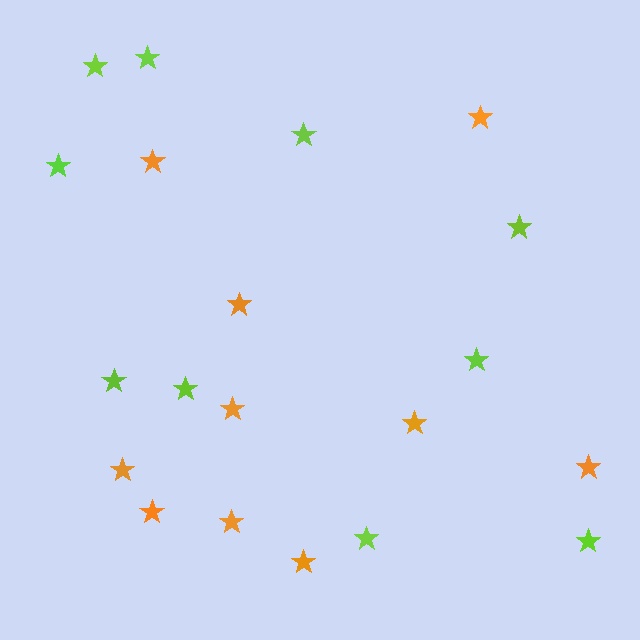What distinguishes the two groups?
There are 2 groups: one group of lime stars (10) and one group of orange stars (10).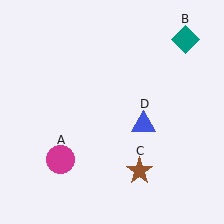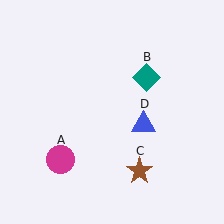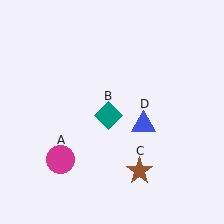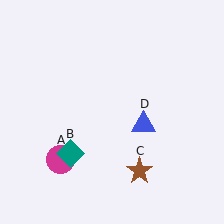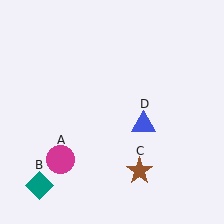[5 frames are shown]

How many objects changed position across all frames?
1 object changed position: teal diamond (object B).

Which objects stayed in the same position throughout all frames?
Magenta circle (object A) and brown star (object C) and blue triangle (object D) remained stationary.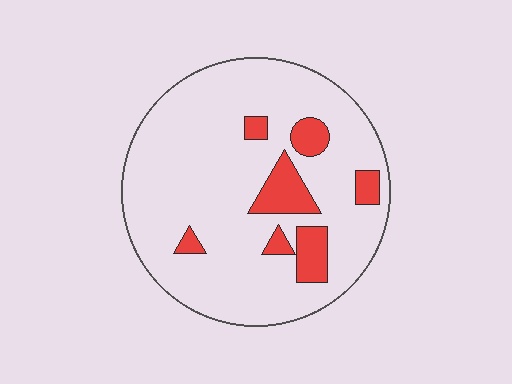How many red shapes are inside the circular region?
7.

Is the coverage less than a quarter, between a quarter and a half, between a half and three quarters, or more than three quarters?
Less than a quarter.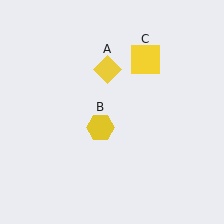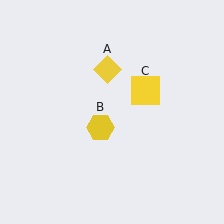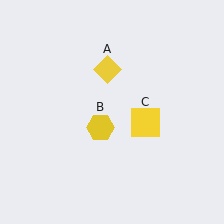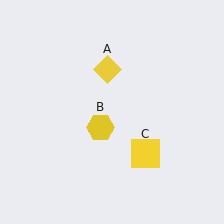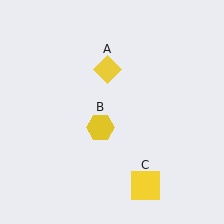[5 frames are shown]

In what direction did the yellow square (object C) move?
The yellow square (object C) moved down.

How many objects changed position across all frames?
1 object changed position: yellow square (object C).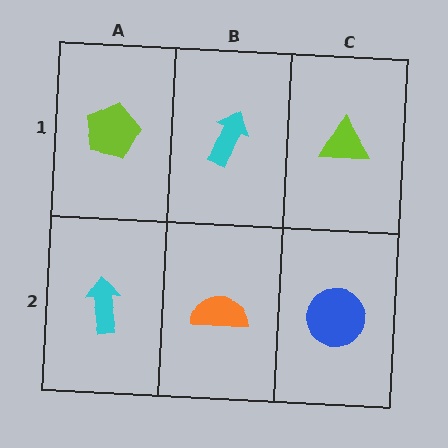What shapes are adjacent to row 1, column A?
A cyan arrow (row 2, column A), a cyan arrow (row 1, column B).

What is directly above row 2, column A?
A lime pentagon.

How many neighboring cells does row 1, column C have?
2.